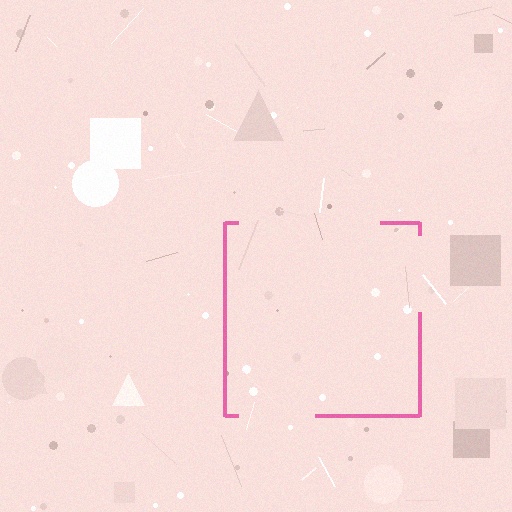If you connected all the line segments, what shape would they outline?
They would outline a square.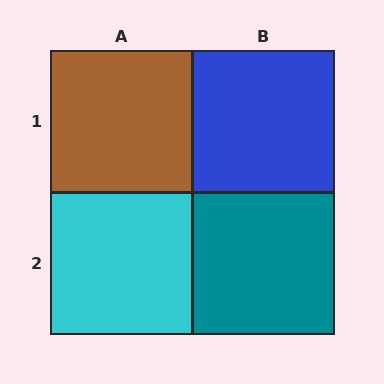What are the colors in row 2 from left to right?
Cyan, teal.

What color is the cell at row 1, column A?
Brown.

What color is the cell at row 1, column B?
Blue.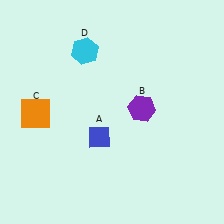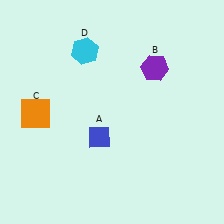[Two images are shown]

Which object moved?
The purple hexagon (B) moved up.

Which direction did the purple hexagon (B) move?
The purple hexagon (B) moved up.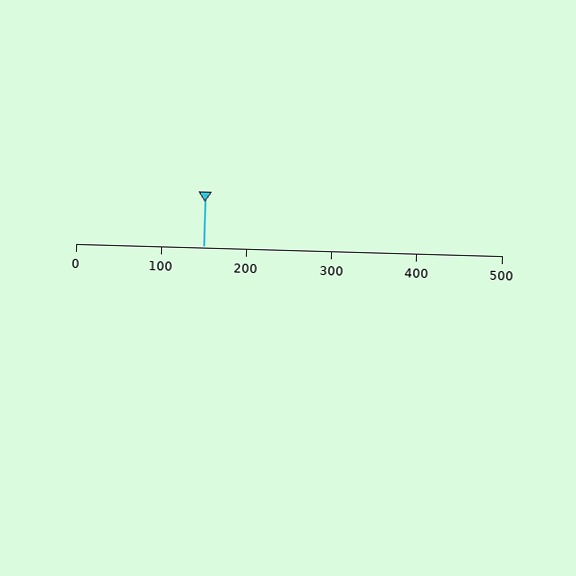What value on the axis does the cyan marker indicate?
The marker indicates approximately 150.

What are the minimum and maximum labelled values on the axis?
The axis runs from 0 to 500.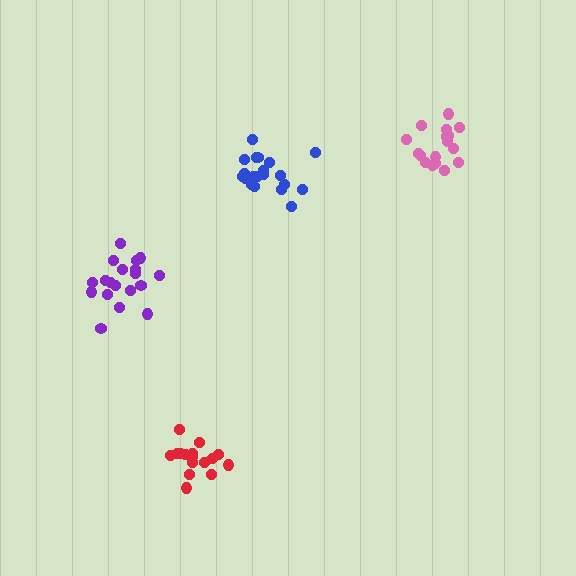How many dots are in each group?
Group 1: 19 dots, Group 2: 17 dots, Group 3: 20 dots, Group 4: 16 dots (72 total).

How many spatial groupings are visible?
There are 4 spatial groupings.